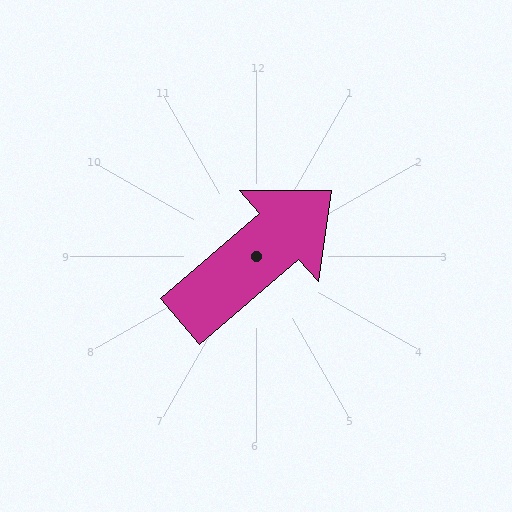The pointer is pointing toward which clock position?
Roughly 2 o'clock.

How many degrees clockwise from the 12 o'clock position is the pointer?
Approximately 49 degrees.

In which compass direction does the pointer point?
Northeast.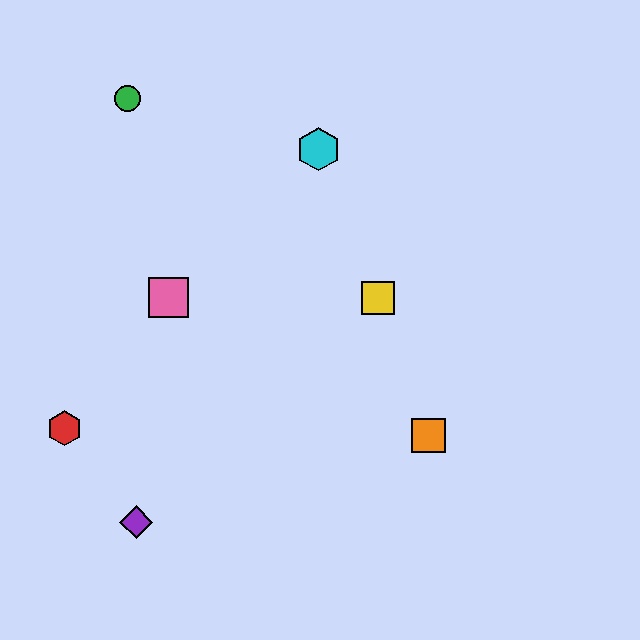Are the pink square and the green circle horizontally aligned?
No, the pink square is at y≈298 and the green circle is at y≈98.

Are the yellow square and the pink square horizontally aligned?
Yes, both are at y≈298.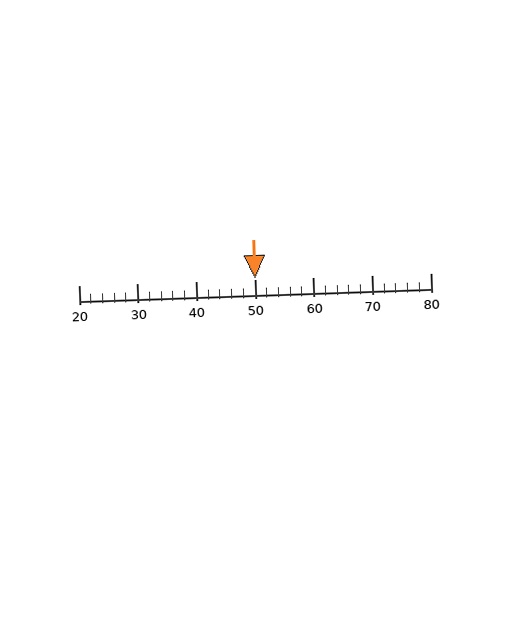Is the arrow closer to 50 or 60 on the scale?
The arrow is closer to 50.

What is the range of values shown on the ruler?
The ruler shows values from 20 to 80.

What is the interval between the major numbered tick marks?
The major tick marks are spaced 10 units apart.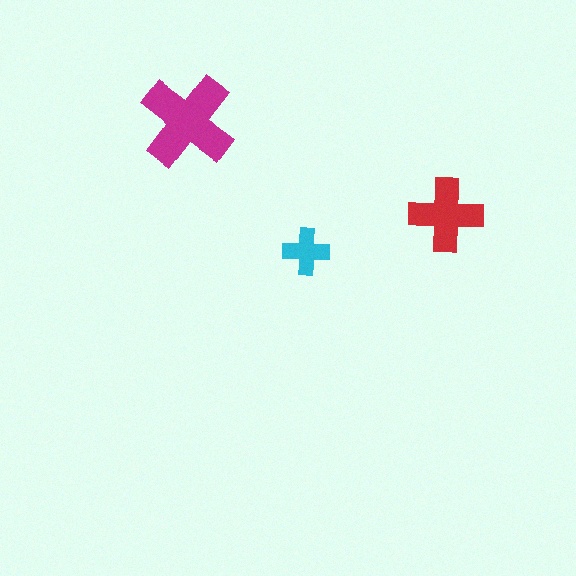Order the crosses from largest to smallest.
the magenta one, the red one, the cyan one.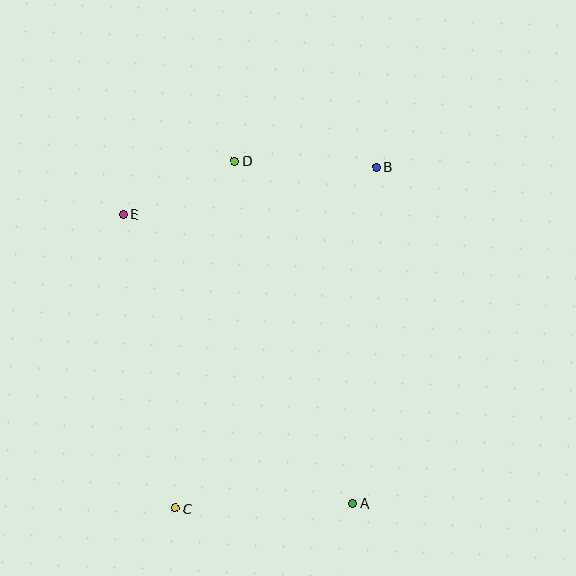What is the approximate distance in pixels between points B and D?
The distance between B and D is approximately 142 pixels.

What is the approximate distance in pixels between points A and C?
The distance between A and C is approximately 178 pixels.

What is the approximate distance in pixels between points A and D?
The distance between A and D is approximately 362 pixels.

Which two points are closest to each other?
Points D and E are closest to each other.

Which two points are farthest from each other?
Points B and C are farthest from each other.